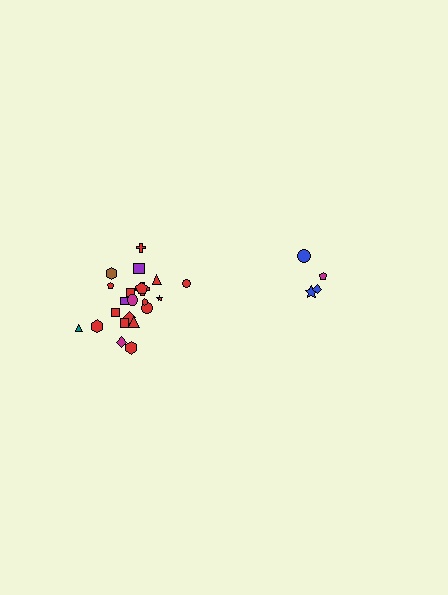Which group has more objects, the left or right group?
The left group.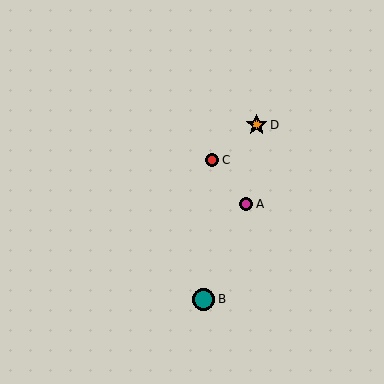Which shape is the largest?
The teal circle (labeled B) is the largest.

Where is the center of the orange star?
The center of the orange star is at (257, 125).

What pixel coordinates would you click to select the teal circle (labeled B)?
Click at (204, 299) to select the teal circle B.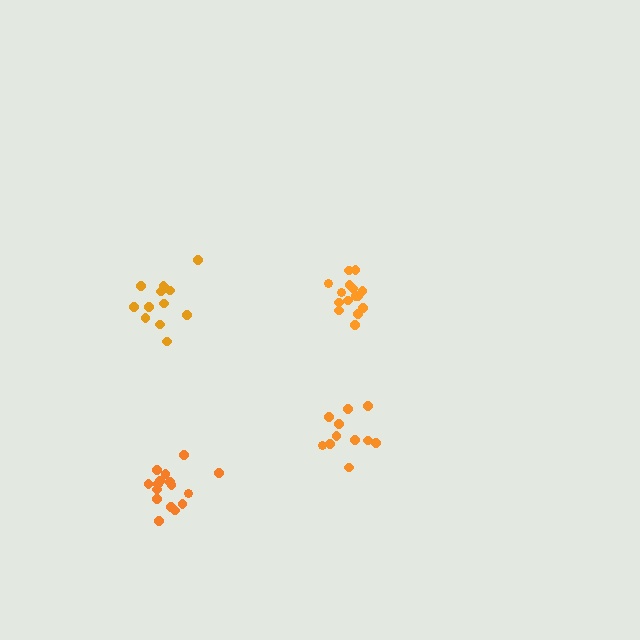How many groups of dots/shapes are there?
There are 4 groups.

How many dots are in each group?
Group 1: 13 dots, Group 2: 11 dots, Group 3: 16 dots, Group 4: 15 dots (55 total).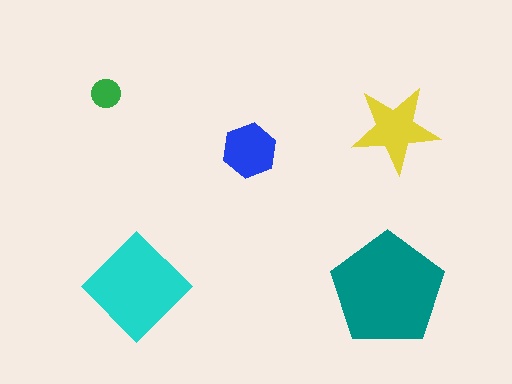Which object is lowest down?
The teal pentagon is bottommost.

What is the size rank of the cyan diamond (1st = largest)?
2nd.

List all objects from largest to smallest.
The teal pentagon, the cyan diamond, the yellow star, the blue hexagon, the green circle.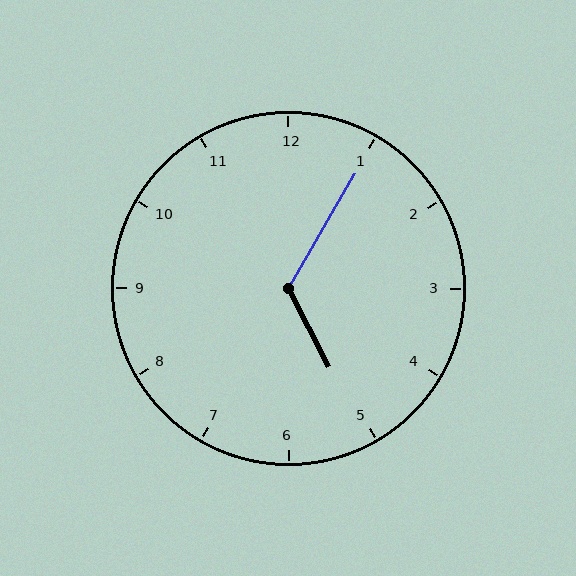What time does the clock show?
5:05.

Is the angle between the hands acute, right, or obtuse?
It is obtuse.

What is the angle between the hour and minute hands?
Approximately 122 degrees.